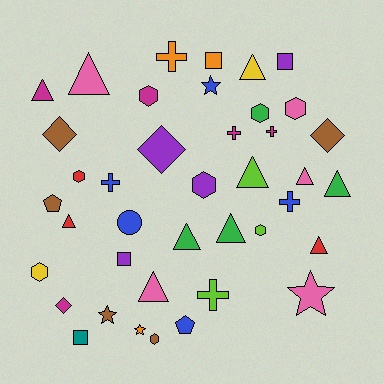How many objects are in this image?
There are 40 objects.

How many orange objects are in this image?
There are 3 orange objects.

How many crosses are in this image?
There are 6 crosses.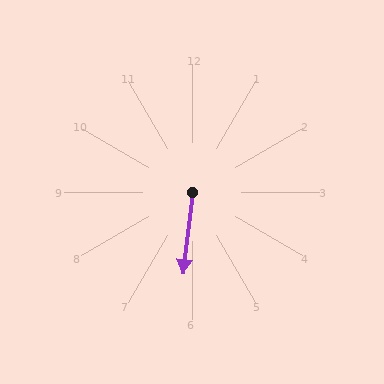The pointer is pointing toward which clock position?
Roughly 6 o'clock.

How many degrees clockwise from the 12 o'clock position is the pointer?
Approximately 187 degrees.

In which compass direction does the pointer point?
South.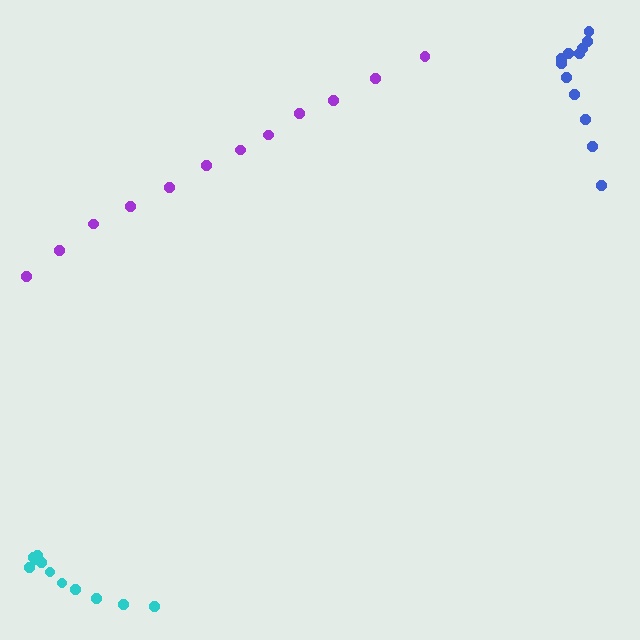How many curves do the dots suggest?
There are 3 distinct paths.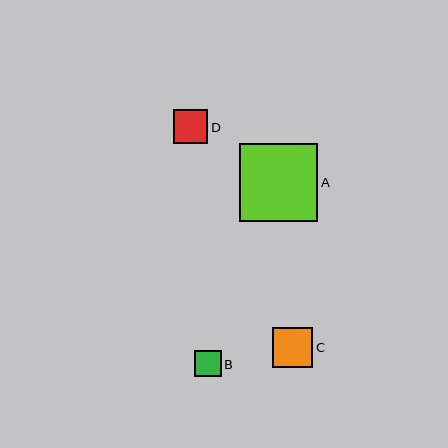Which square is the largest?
Square A is the largest with a size of approximately 78 pixels.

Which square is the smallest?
Square B is the smallest with a size of approximately 26 pixels.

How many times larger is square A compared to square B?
Square A is approximately 3.0 times the size of square B.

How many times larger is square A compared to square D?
Square A is approximately 2.3 times the size of square D.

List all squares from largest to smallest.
From largest to smallest: A, C, D, B.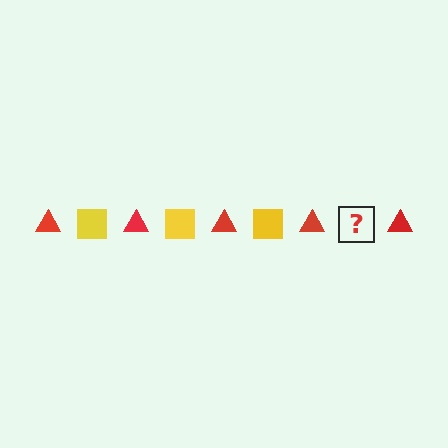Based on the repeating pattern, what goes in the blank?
The blank should be a yellow square.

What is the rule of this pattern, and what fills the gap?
The rule is that the pattern alternates between red triangle and yellow square. The gap should be filled with a yellow square.